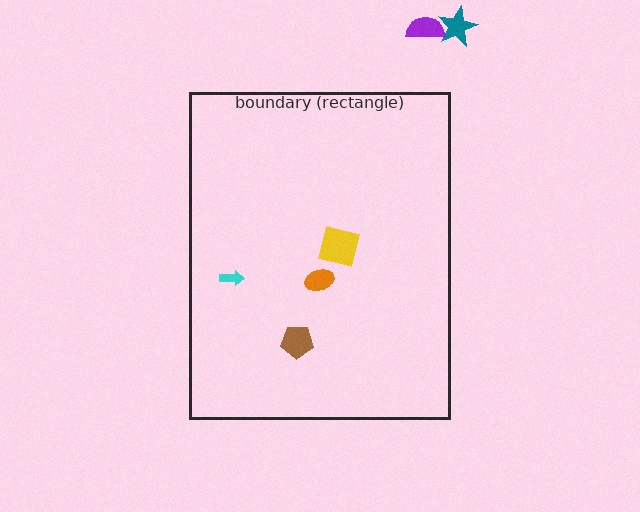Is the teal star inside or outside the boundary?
Outside.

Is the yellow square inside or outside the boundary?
Inside.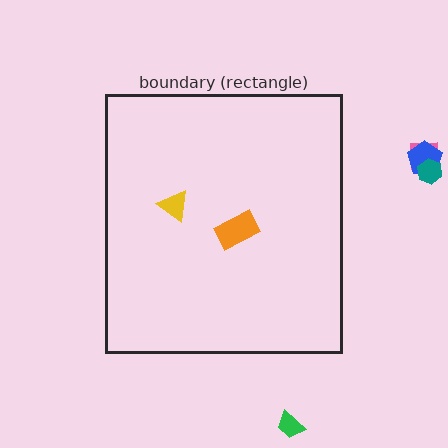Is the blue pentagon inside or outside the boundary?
Outside.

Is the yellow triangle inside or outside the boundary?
Inside.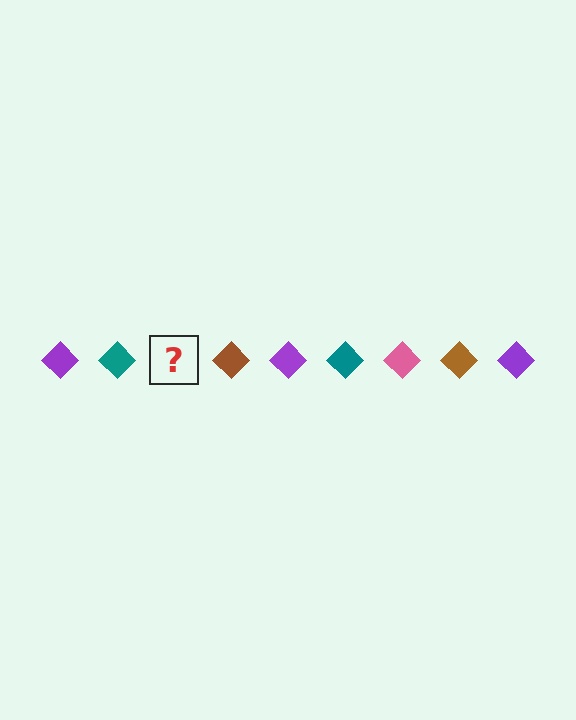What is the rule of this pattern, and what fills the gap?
The rule is that the pattern cycles through purple, teal, pink, brown diamonds. The gap should be filled with a pink diamond.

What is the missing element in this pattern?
The missing element is a pink diamond.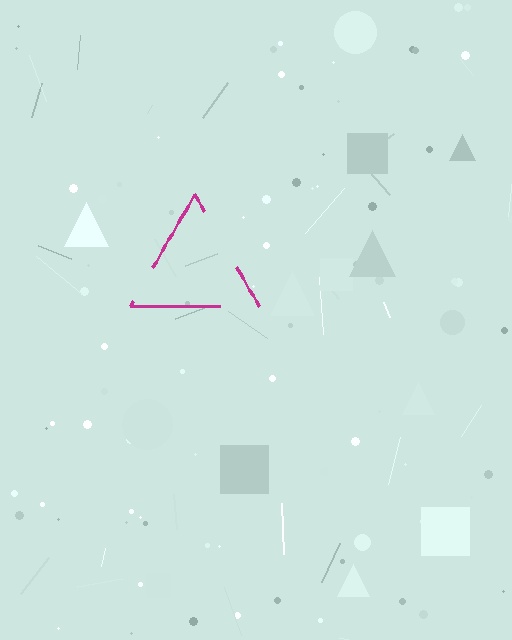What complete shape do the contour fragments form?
The contour fragments form a triangle.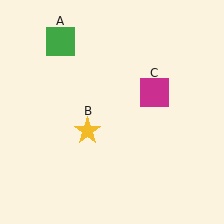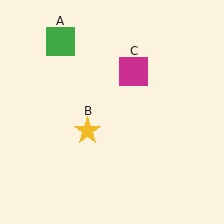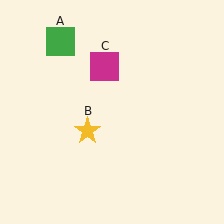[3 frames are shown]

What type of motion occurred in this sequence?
The magenta square (object C) rotated counterclockwise around the center of the scene.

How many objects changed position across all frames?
1 object changed position: magenta square (object C).